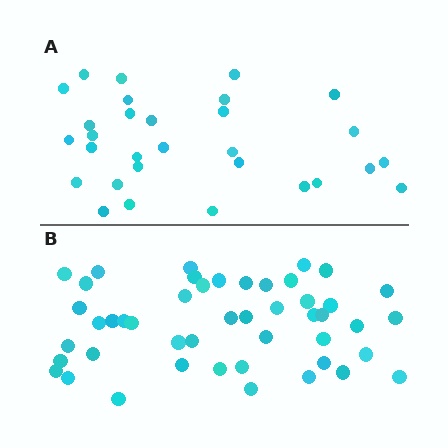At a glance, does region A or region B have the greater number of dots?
Region B (the bottom region) has more dots.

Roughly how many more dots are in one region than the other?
Region B has approximately 15 more dots than region A.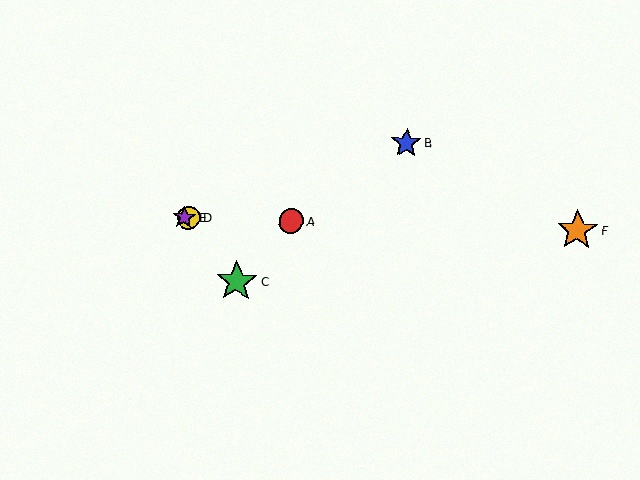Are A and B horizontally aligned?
No, A is at y≈221 and B is at y≈143.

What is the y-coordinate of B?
Object B is at y≈143.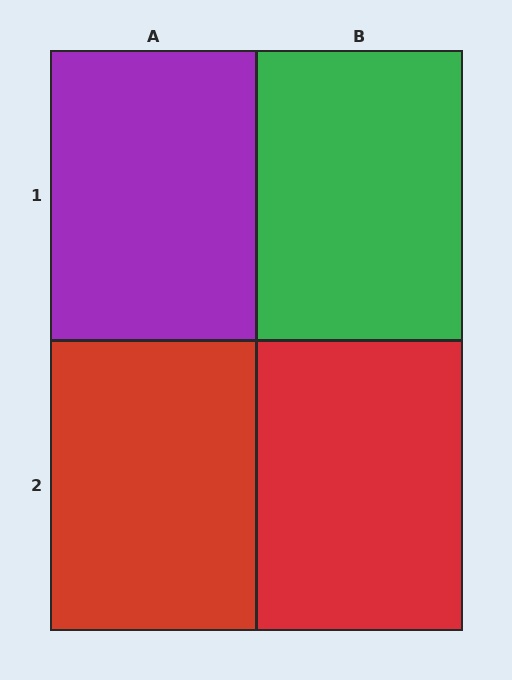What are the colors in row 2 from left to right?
Red, red.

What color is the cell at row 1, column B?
Green.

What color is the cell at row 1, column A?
Purple.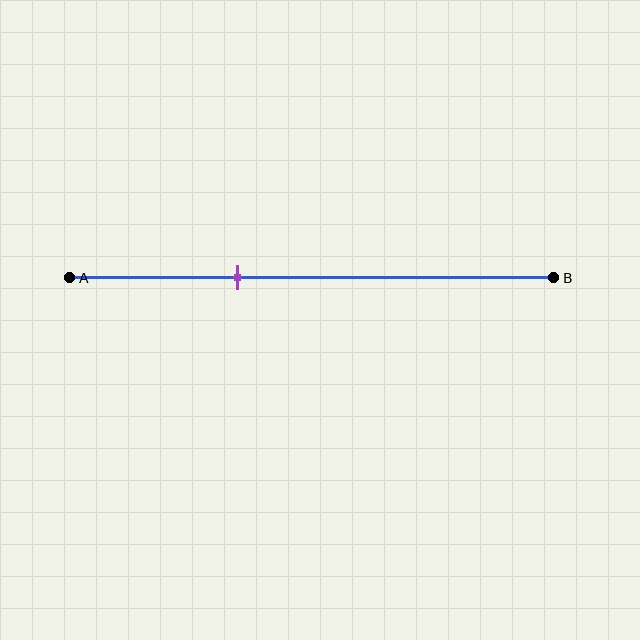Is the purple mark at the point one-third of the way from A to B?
Yes, the mark is approximately at the one-third point.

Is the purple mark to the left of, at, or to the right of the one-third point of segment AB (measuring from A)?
The purple mark is approximately at the one-third point of segment AB.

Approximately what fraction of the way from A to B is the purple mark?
The purple mark is approximately 35% of the way from A to B.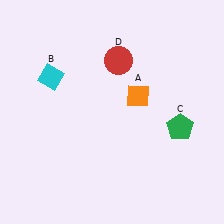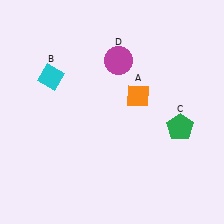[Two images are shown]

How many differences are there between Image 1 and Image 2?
There is 1 difference between the two images.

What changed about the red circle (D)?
In Image 1, D is red. In Image 2, it changed to magenta.